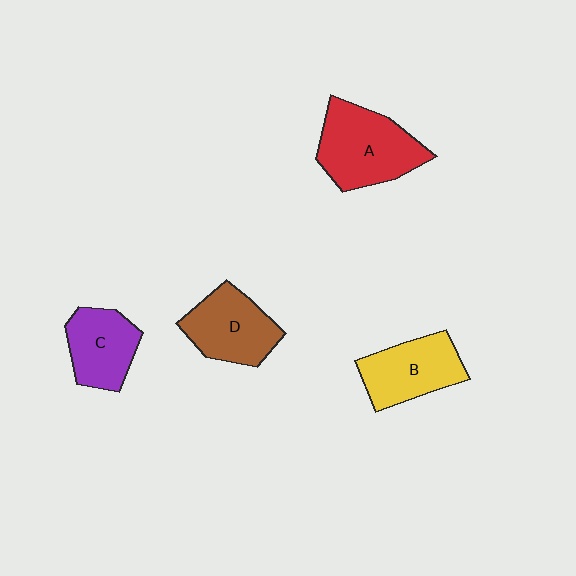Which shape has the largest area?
Shape A (red).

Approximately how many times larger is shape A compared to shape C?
Approximately 1.4 times.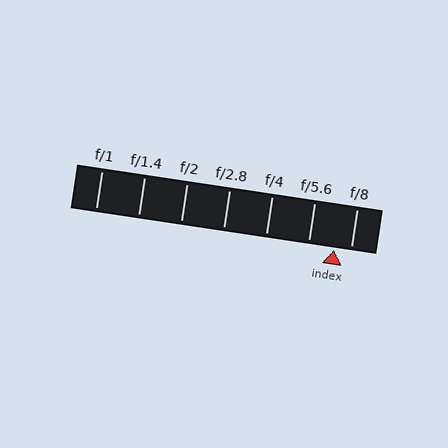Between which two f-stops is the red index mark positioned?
The index mark is between f/5.6 and f/8.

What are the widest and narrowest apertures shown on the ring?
The widest aperture shown is f/1 and the narrowest is f/8.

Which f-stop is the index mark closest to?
The index mark is closest to f/8.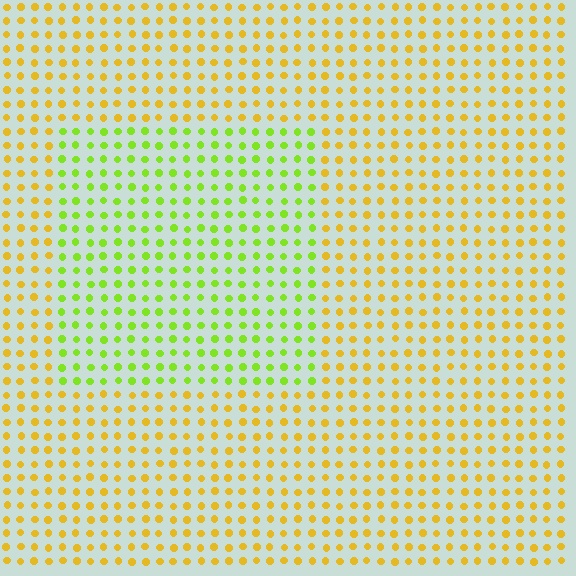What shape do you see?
I see a rectangle.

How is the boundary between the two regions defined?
The boundary is defined purely by a slight shift in hue (about 45 degrees). Spacing, size, and orientation are identical on both sides.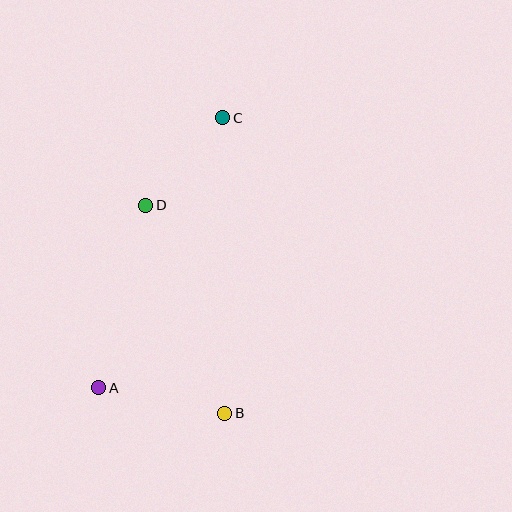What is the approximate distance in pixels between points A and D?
The distance between A and D is approximately 189 pixels.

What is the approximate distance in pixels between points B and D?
The distance between B and D is approximately 223 pixels.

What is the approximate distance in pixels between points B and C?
The distance between B and C is approximately 296 pixels.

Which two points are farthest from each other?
Points A and C are farthest from each other.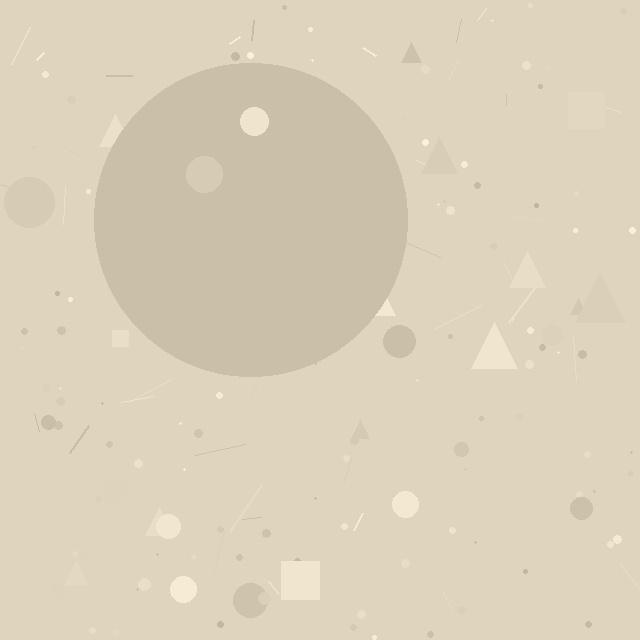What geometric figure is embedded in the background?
A circle is embedded in the background.